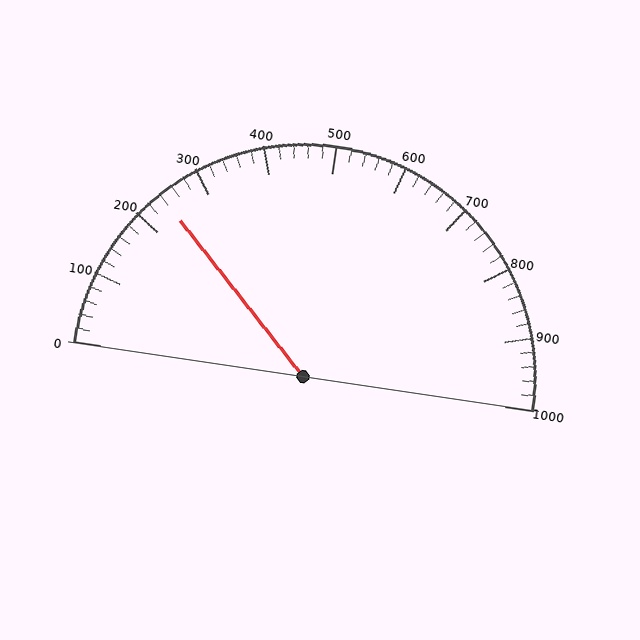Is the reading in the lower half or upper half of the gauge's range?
The reading is in the lower half of the range (0 to 1000).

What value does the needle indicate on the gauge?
The needle indicates approximately 240.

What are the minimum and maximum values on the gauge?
The gauge ranges from 0 to 1000.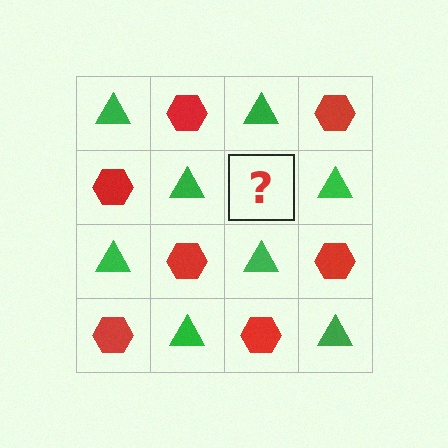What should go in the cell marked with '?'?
The missing cell should contain a red hexagon.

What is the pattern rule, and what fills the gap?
The rule is that it alternates green triangle and red hexagon in a checkerboard pattern. The gap should be filled with a red hexagon.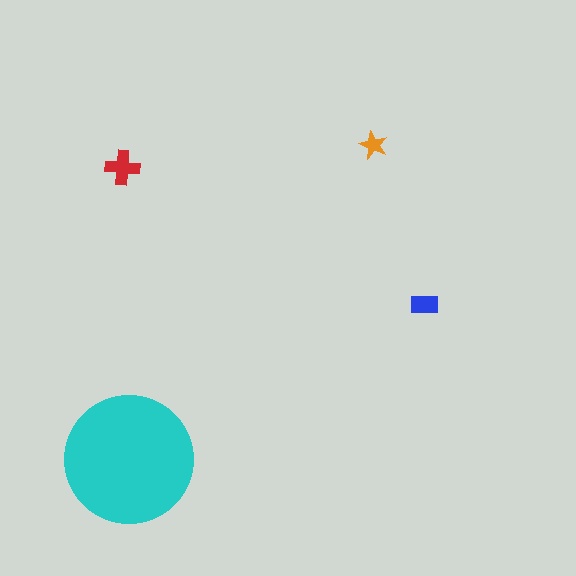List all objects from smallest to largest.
The orange star, the blue rectangle, the red cross, the cyan circle.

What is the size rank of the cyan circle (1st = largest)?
1st.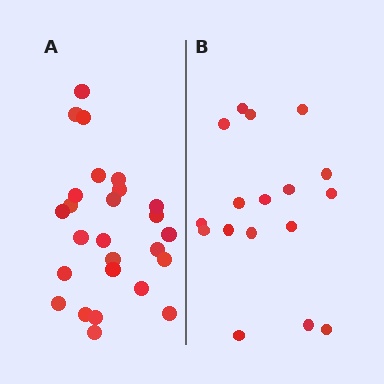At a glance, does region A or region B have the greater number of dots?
Region A (the left region) has more dots.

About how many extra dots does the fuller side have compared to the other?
Region A has roughly 8 or so more dots than region B.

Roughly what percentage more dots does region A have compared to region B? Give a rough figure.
About 55% more.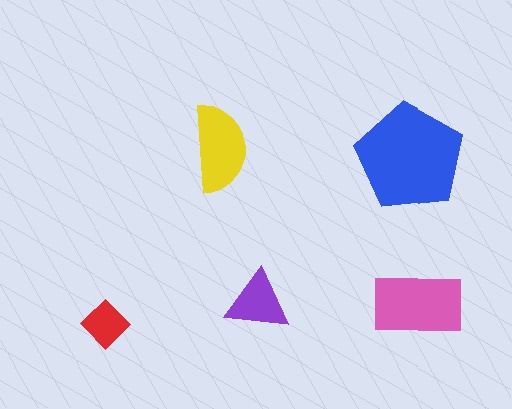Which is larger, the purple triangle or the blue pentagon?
The blue pentagon.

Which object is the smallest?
The red diamond.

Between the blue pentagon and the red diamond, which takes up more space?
The blue pentagon.